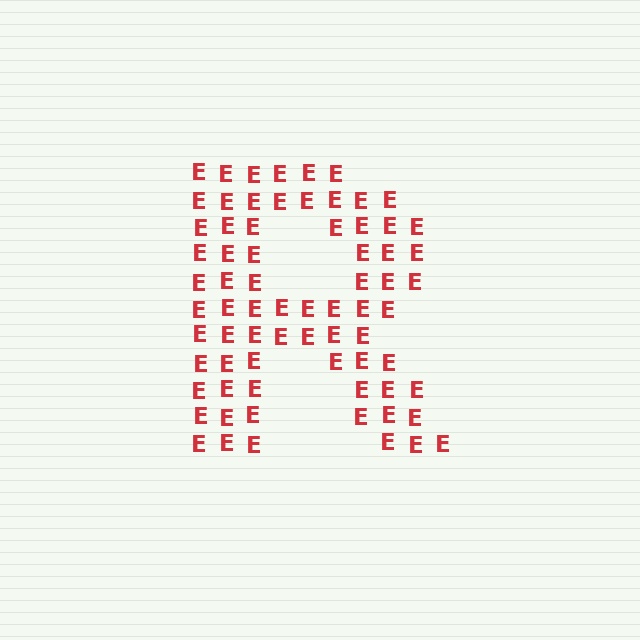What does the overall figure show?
The overall figure shows the letter R.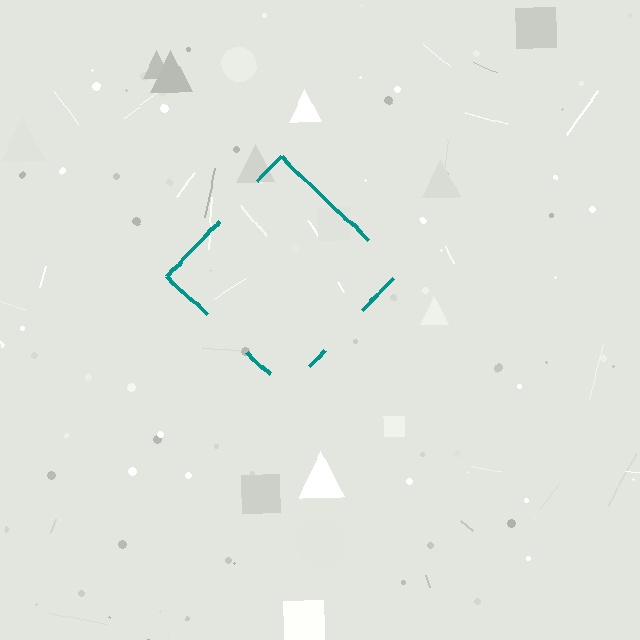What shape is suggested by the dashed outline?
The dashed outline suggests a diamond.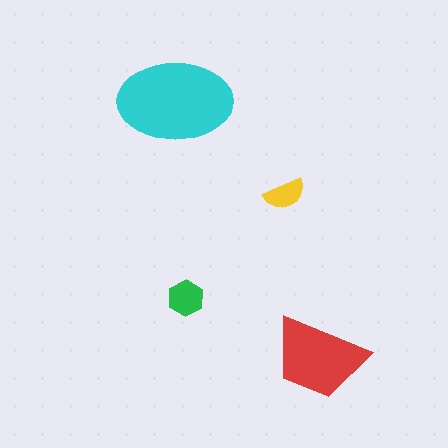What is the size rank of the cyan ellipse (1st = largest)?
1st.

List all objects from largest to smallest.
The cyan ellipse, the red trapezoid, the green hexagon, the yellow semicircle.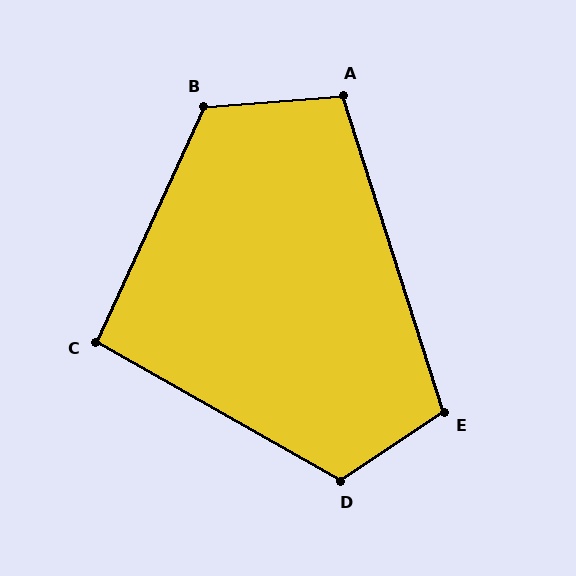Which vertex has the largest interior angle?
B, at approximately 119 degrees.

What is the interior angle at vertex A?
Approximately 103 degrees (obtuse).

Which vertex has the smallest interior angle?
C, at approximately 95 degrees.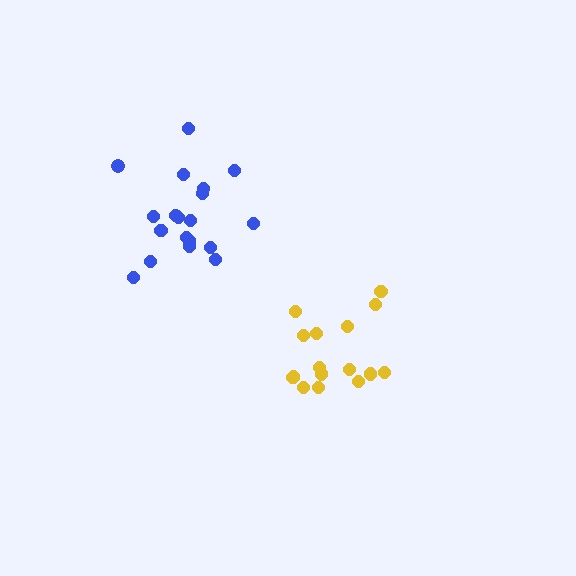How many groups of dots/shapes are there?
There are 2 groups.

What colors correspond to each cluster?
The clusters are colored: yellow, blue.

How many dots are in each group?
Group 1: 16 dots, Group 2: 20 dots (36 total).